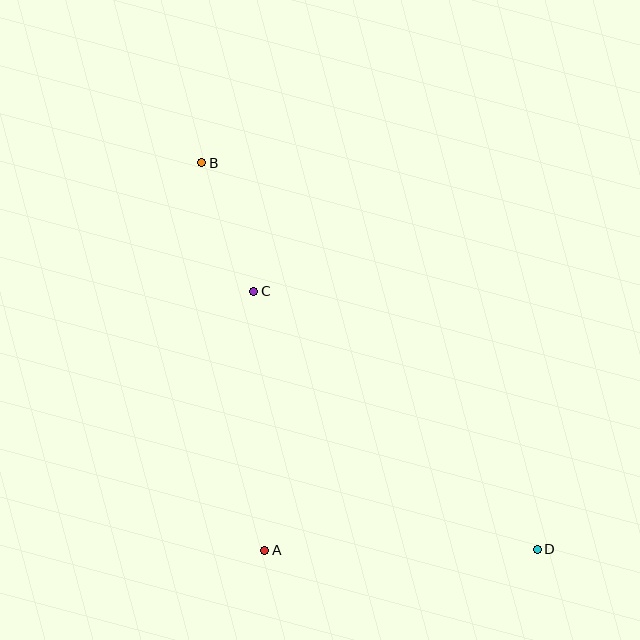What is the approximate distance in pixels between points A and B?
The distance between A and B is approximately 393 pixels.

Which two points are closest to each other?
Points B and C are closest to each other.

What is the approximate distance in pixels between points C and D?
The distance between C and D is approximately 383 pixels.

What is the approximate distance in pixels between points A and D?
The distance between A and D is approximately 273 pixels.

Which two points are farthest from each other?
Points B and D are farthest from each other.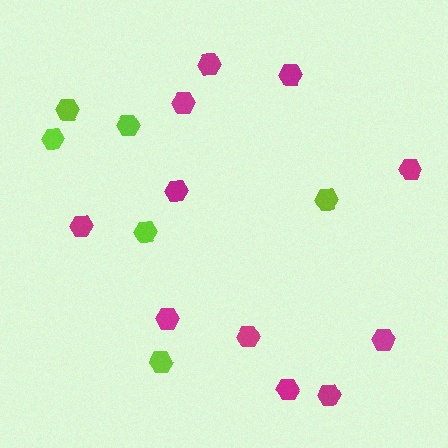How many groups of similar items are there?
There are 2 groups: one group of lime hexagons (6) and one group of magenta hexagons (11).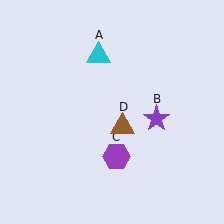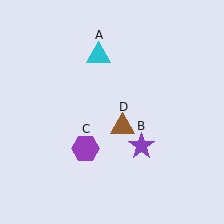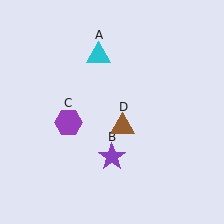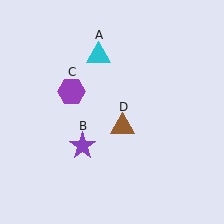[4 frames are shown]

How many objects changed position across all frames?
2 objects changed position: purple star (object B), purple hexagon (object C).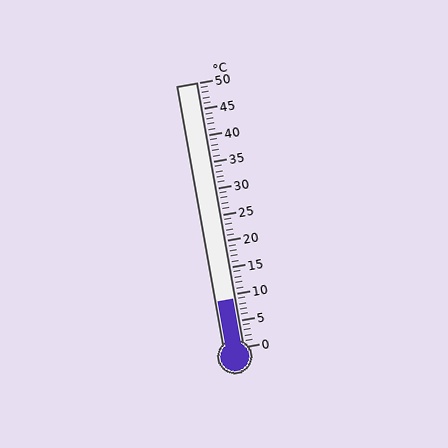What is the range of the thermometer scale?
The thermometer scale ranges from 0°C to 50°C.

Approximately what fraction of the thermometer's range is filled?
The thermometer is filled to approximately 20% of its range.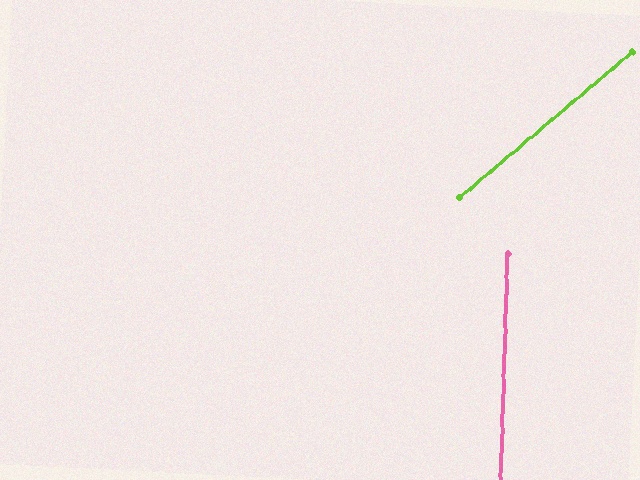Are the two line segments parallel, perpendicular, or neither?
Neither parallel nor perpendicular — they differ by about 48°.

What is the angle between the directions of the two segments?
Approximately 48 degrees.